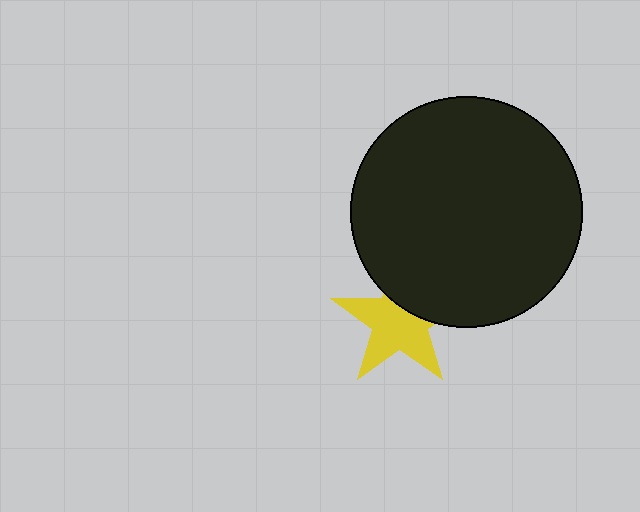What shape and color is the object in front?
The object in front is a black circle.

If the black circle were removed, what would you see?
You would see the complete yellow star.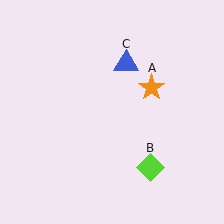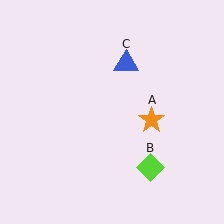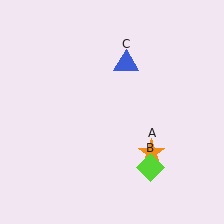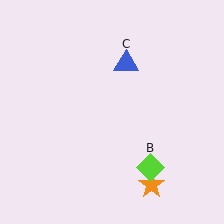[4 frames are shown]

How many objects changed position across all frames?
1 object changed position: orange star (object A).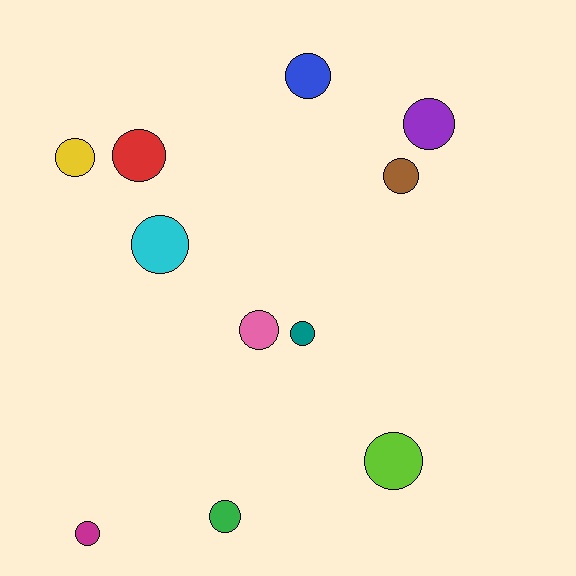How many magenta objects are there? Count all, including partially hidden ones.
There is 1 magenta object.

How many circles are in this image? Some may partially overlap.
There are 11 circles.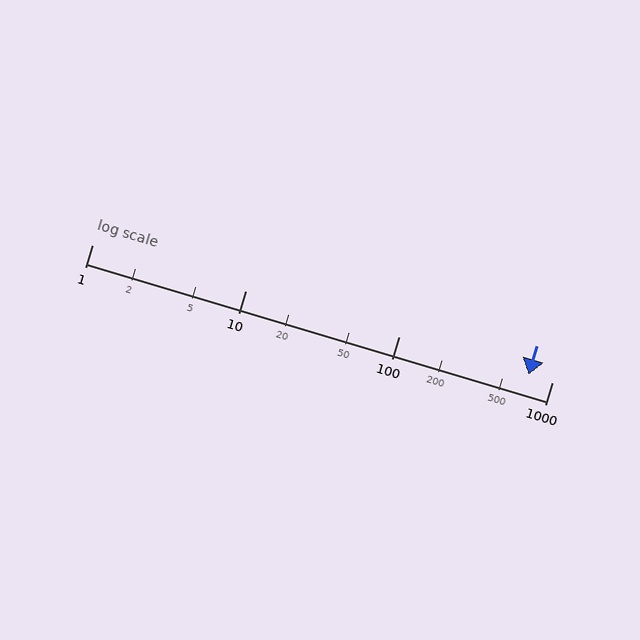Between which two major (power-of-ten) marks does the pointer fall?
The pointer is between 100 and 1000.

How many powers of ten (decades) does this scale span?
The scale spans 3 decades, from 1 to 1000.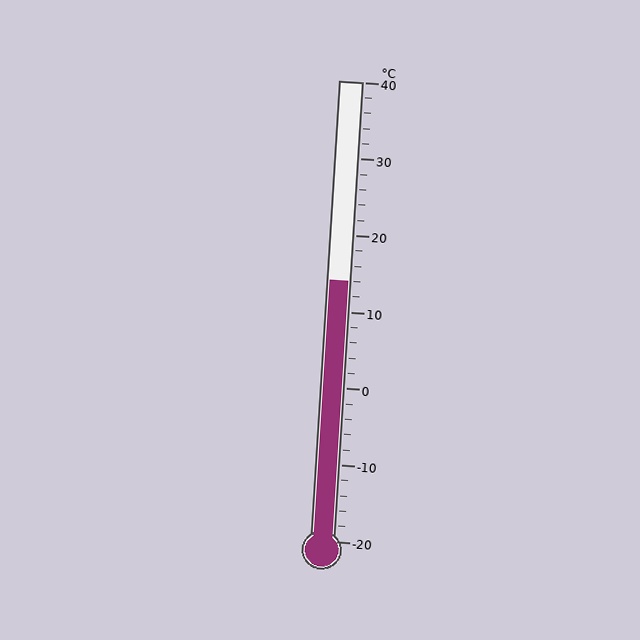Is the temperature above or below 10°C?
The temperature is above 10°C.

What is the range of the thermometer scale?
The thermometer scale ranges from -20°C to 40°C.